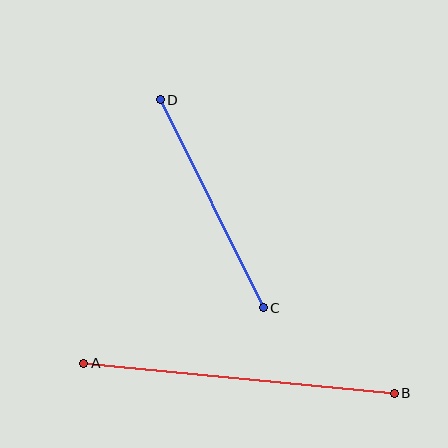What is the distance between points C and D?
The distance is approximately 232 pixels.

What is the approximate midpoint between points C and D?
The midpoint is at approximately (212, 204) pixels.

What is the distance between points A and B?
The distance is approximately 312 pixels.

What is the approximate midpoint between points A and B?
The midpoint is at approximately (239, 378) pixels.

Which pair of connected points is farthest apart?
Points A and B are farthest apart.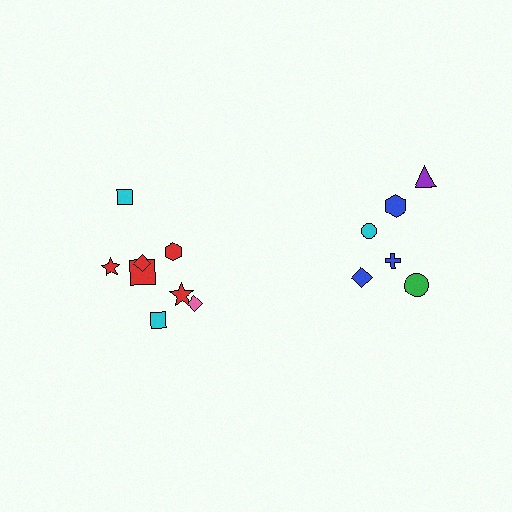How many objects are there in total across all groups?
There are 14 objects.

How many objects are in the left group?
There are 8 objects.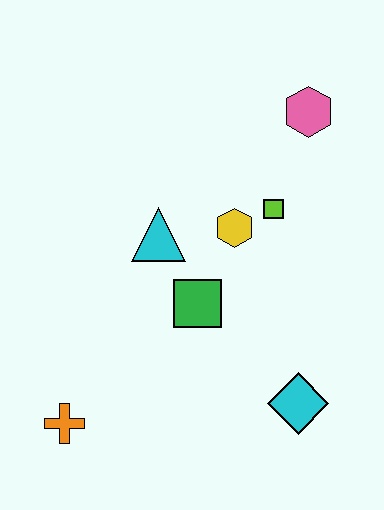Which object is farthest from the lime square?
The orange cross is farthest from the lime square.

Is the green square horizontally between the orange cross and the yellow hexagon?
Yes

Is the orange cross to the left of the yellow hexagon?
Yes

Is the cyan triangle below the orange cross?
No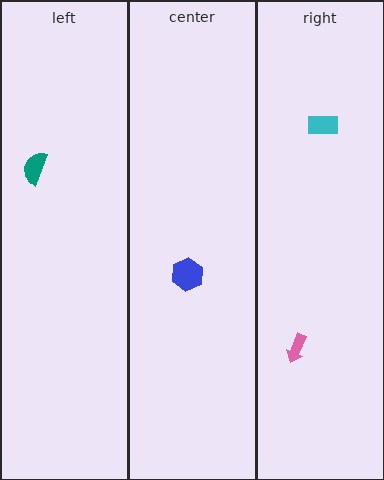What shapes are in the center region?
The blue hexagon.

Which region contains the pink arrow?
The right region.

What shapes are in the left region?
The teal semicircle.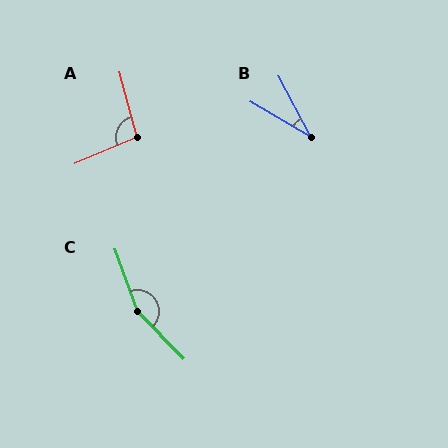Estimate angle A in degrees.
Approximately 98 degrees.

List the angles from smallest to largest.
B (32°), A (98°), C (155°).